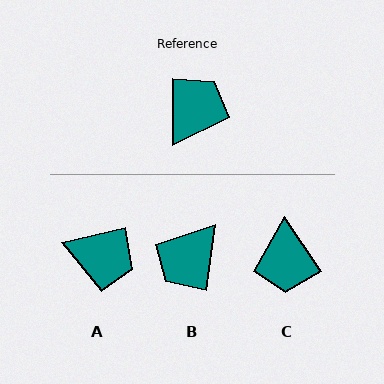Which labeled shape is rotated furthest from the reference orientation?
B, about 172 degrees away.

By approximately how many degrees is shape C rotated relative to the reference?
Approximately 146 degrees clockwise.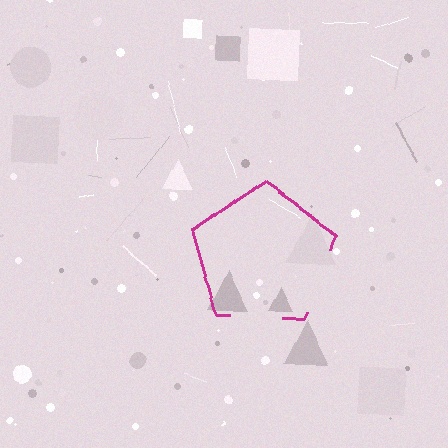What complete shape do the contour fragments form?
The contour fragments form a pentagon.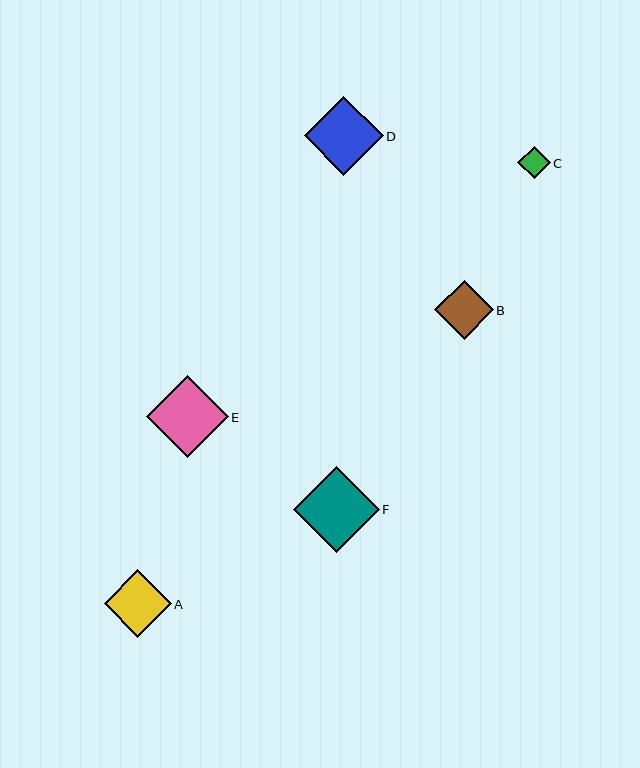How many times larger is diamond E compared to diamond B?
Diamond E is approximately 1.4 times the size of diamond B.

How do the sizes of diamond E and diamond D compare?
Diamond E and diamond D are approximately the same size.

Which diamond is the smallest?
Diamond C is the smallest with a size of approximately 32 pixels.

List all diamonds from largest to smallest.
From largest to smallest: F, E, D, A, B, C.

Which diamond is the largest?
Diamond F is the largest with a size of approximately 86 pixels.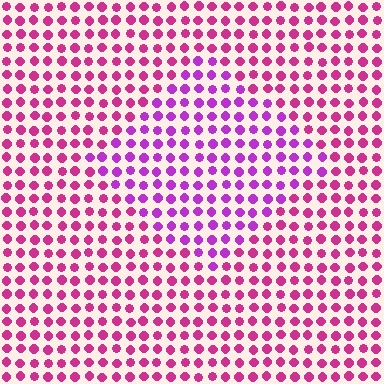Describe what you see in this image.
The image is filled with small magenta elements in a uniform arrangement. A diamond-shaped region is visible where the elements are tinted to a slightly different hue, forming a subtle color boundary.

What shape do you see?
I see a diamond.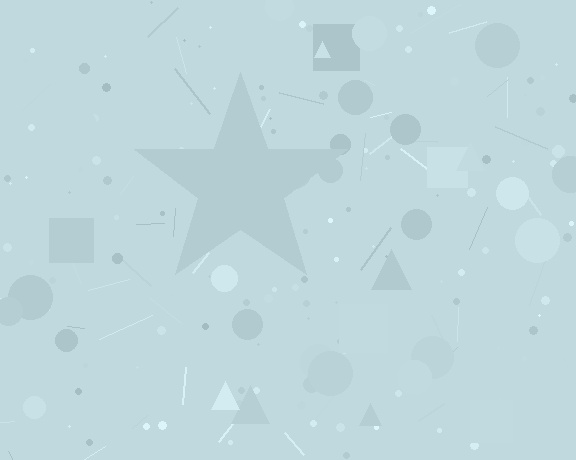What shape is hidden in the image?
A star is hidden in the image.